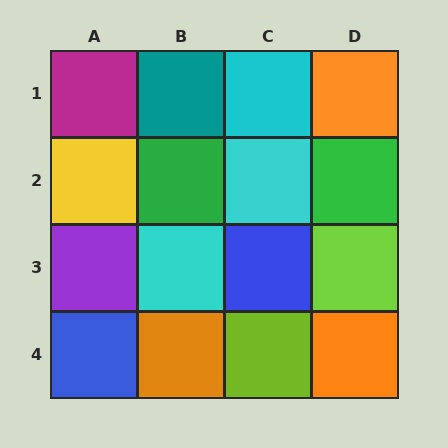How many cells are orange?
3 cells are orange.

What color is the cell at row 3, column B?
Cyan.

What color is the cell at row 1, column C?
Cyan.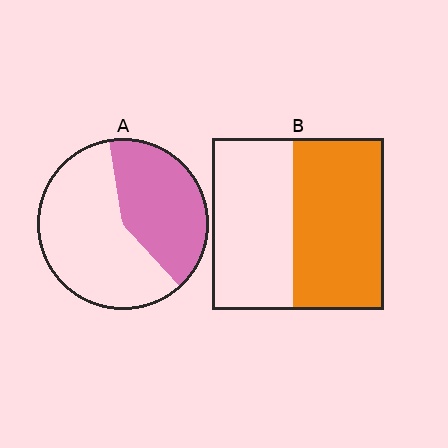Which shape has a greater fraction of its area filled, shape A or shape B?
Shape B.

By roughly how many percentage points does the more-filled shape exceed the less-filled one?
By roughly 10 percentage points (B over A).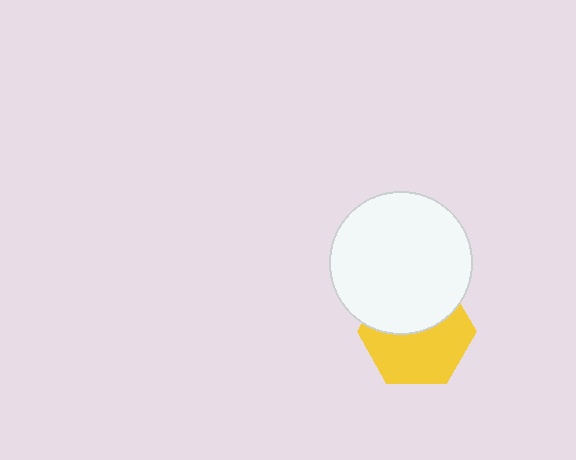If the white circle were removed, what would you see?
You would see the complete yellow hexagon.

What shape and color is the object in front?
The object in front is a white circle.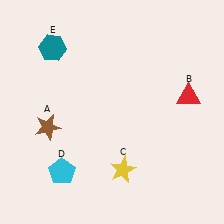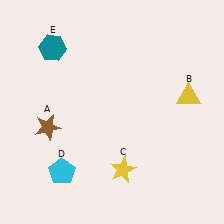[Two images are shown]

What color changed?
The triangle (B) changed from red in Image 1 to yellow in Image 2.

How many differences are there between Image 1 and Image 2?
There is 1 difference between the two images.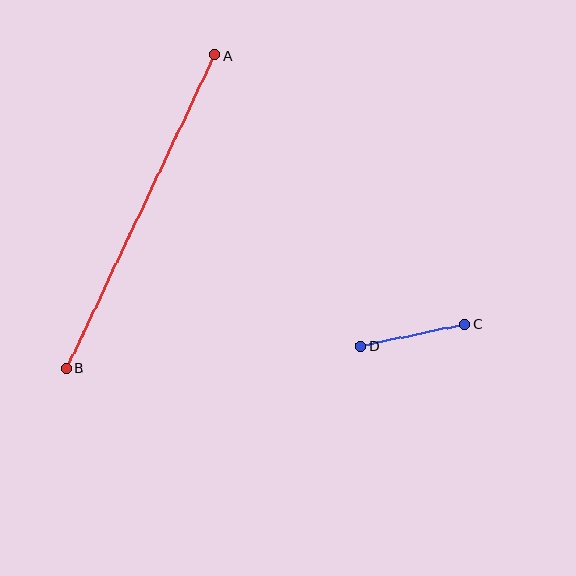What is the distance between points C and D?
The distance is approximately 107 pixels.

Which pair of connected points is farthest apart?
Points A and B are farthest apart.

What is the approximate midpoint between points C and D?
The midpoint is at approximately (413, 335) pixels.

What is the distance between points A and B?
The distance is approximately 347 pixels.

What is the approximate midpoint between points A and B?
The midpoint is at approximately (141, 212) pixels.